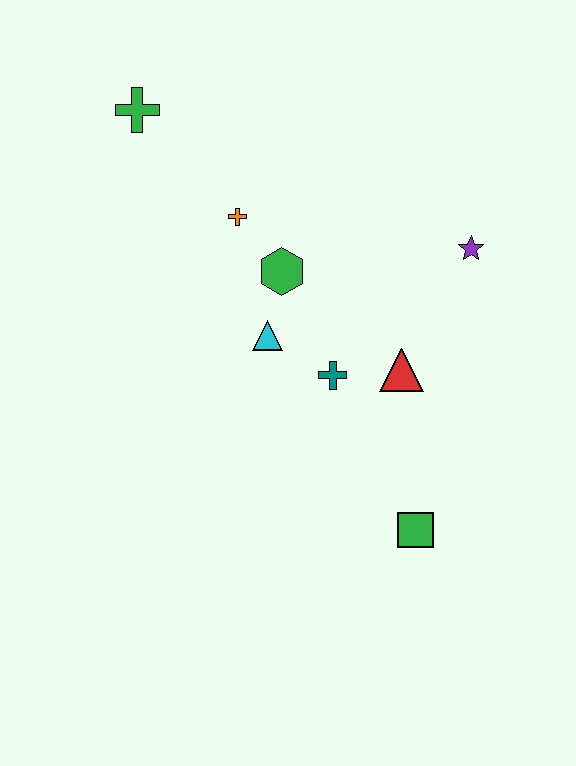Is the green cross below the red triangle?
No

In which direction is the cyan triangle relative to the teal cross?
The cyan triangle is to the left of the teal cross.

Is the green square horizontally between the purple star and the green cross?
Yes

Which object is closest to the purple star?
The red triangle is closest to the purple star.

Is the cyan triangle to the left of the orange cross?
No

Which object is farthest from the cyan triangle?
The green cross is farthest from the cyan triangle.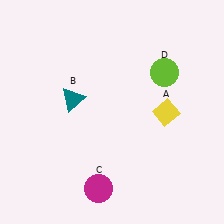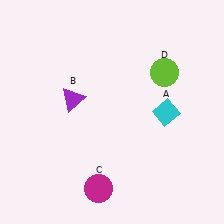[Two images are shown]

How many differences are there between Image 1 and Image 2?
There are 2 differences between the two images.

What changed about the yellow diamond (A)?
In Image 1, A is yellow. In Image 2, it changed to cyan.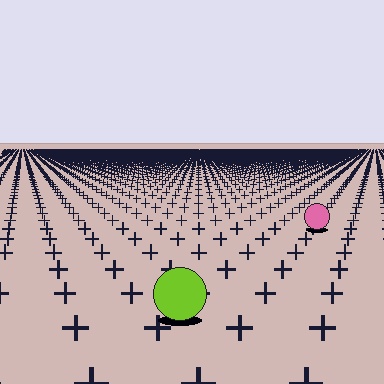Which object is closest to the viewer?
The lime circle is closest. The texture marks near it are larger and more spread out.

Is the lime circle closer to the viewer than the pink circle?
Yes. The lime circle is closer — you can tell from the texture gradient: the ground texture is coarser near it.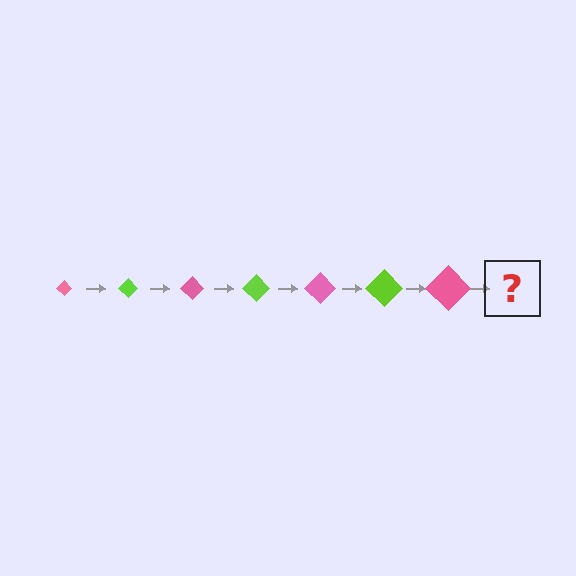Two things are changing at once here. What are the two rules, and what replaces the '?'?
The two rules are that the diamond grows larger each step and the color cycles through pink and lime. The '?' should be a lime diamond, larger than the previous one.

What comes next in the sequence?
The next element should be a lime diamond, larger than the previous one.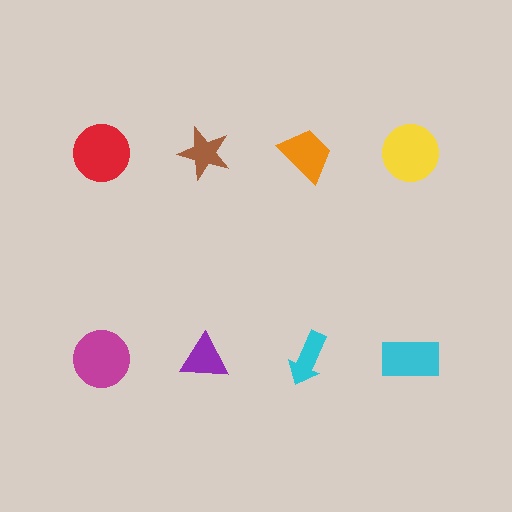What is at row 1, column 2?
A brown star.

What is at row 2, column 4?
A cyan rectangle.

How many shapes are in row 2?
4 shapes.